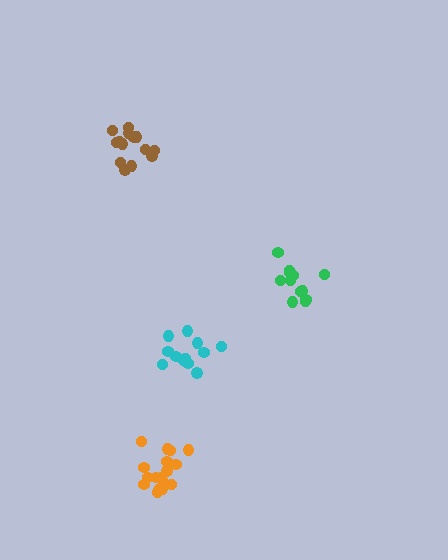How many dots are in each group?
Group 1: 12 dots, Group 2: 12 dots, Group 3: 18 dots, Group 4: 14 dots (56 total).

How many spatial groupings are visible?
There are 4 spatial groupings.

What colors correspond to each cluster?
The clusters are colored: green, cyan, orange, brown.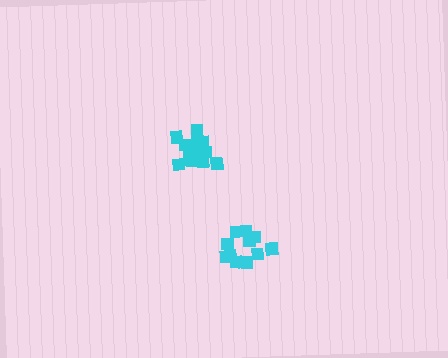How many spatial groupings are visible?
There are 2 spatial groupings.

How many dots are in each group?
Group 1: 12 dots, Group 2: 15 dots (27 total).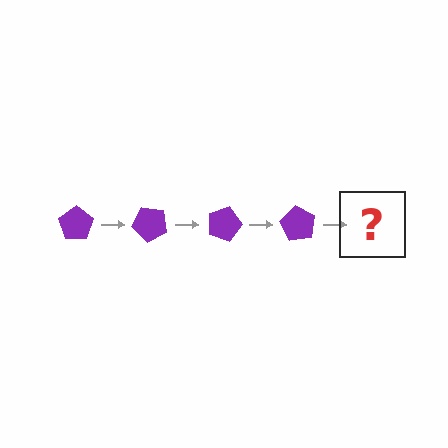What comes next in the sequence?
The next element should be a purple pentagon rotated 180 degrees.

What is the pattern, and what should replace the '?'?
The pattern is that the pentagon rotates 45 degrees each step. The '?' should be a purple pentagon rotated 180 degrees.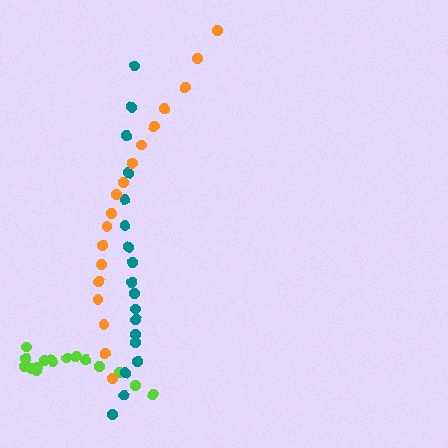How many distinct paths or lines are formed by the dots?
There are 3 distinct paths.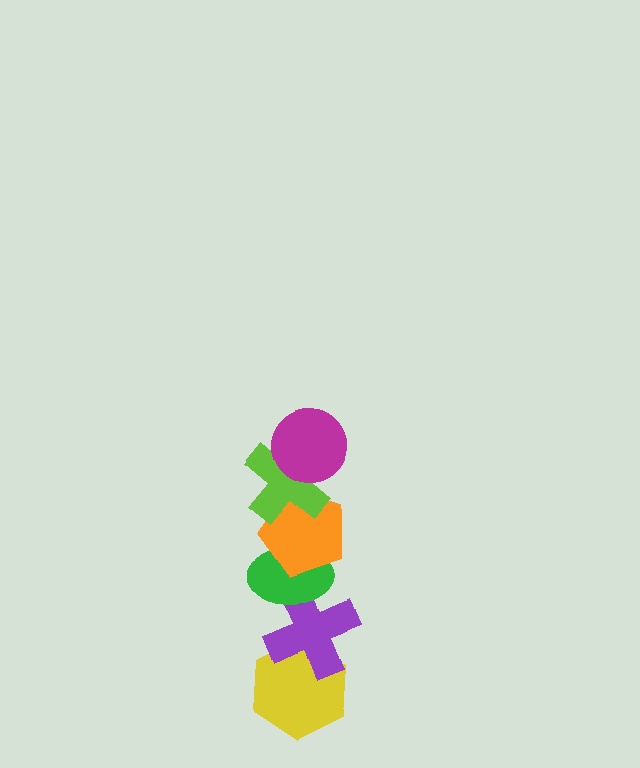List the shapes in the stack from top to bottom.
From top to bottom: the magenta circle, the lime cross, the orange pentagon, the green ellipse, the purple cross, the yellow hexagon.